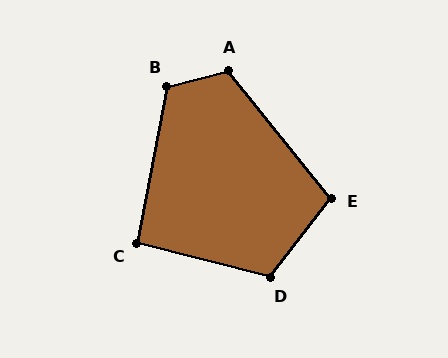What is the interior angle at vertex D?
Approximately 113 degrees (obtuse).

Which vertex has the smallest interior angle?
C, at approximately 93 degrees.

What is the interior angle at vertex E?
Approximately 104 degrees (obtuse).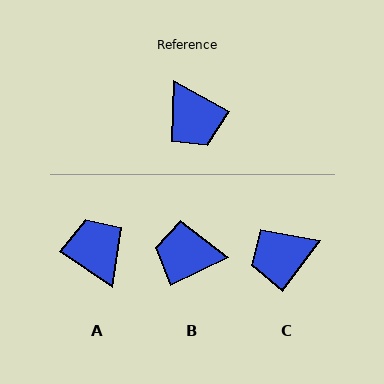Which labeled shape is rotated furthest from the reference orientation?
A, about 174 degrees away.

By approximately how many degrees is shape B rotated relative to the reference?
Approximately 126 degrees clockwise.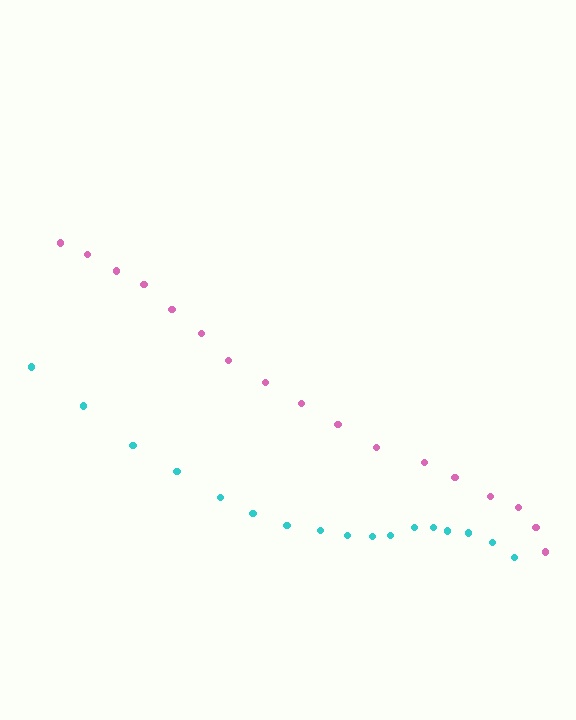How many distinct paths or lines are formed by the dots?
There are 2 distinct paths.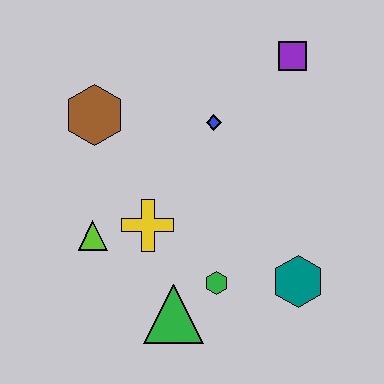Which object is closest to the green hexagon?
The green triangle is closest to the green hexagon.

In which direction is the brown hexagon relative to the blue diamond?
The brown hexagon is to the left of the blue diamond.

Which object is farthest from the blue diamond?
The green triangle is farthest from the blue diamond.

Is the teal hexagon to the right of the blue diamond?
Yes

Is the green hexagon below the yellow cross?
Yes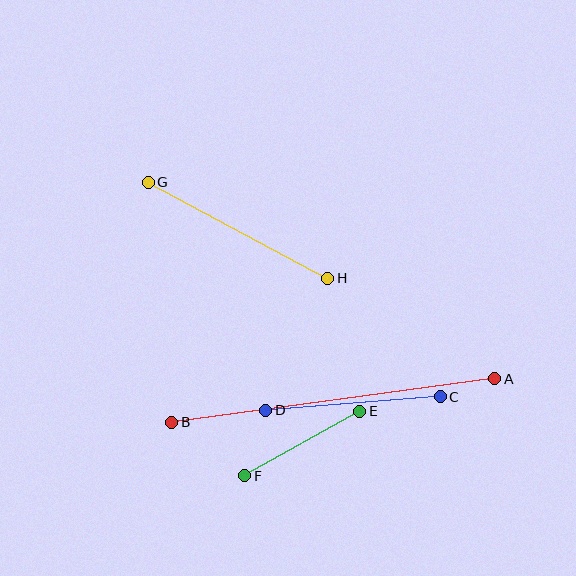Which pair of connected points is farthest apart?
Points A and B are farthest apart.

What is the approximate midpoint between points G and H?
The midpoint is at approximately (238, 230) pixels.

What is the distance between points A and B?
The distance is approximately 326 pixels.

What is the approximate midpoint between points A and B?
The midpoint is at approximately (333, 400) pixels.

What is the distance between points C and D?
The distance is approximately 175 pixels.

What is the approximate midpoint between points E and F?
The midpoint is at approximately (302, 443) pixels.